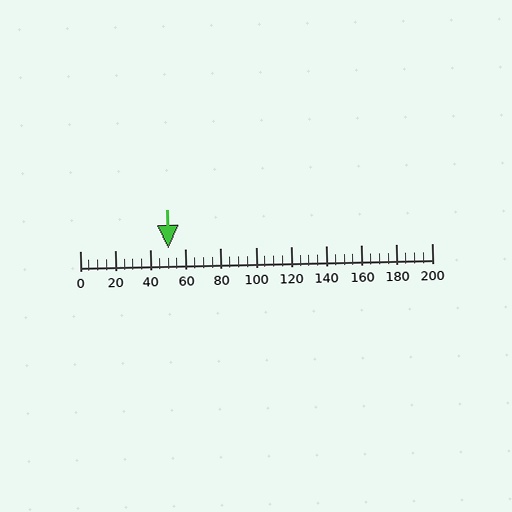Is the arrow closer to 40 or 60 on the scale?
The arrow is closer to 60.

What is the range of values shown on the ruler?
The ruler shows values from 0 to 200.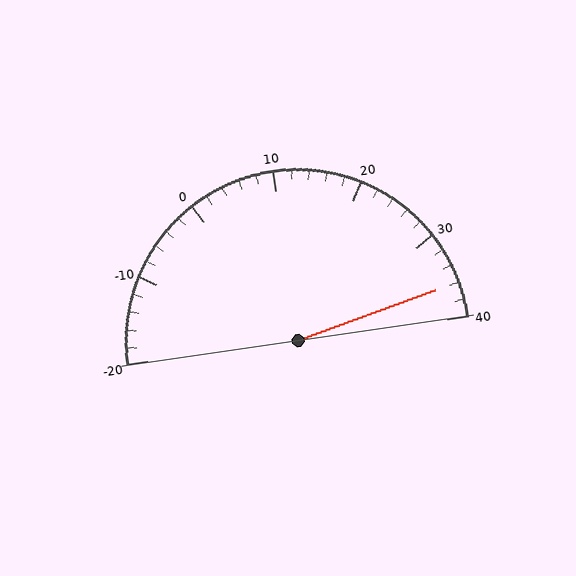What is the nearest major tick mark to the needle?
The nearest major tick mark is 40.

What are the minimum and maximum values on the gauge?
The gauge ranges from -20 to 40.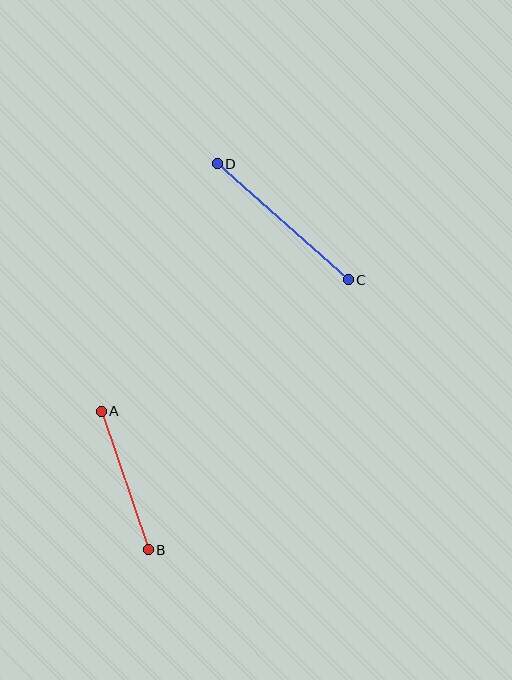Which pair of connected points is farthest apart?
Points C and D are farthest apart.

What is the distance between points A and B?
The distance is approximately 146 pixels.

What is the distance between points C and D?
The distance is approximately 175 pixels.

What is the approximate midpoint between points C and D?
The midpoint is at approximately (283, 222) pixels.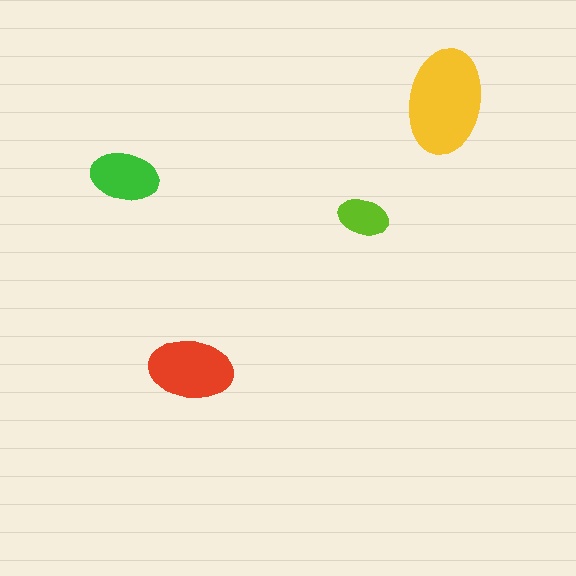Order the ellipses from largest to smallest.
the yellow one, the red one, the green one, the lime one.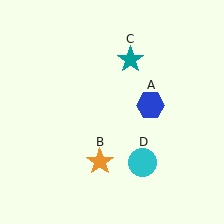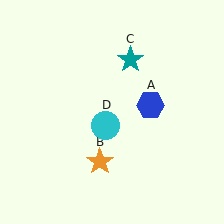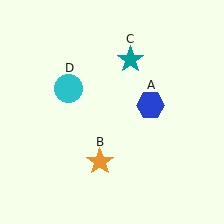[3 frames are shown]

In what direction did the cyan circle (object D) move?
The cyan circle (object D) moved up and to the left.